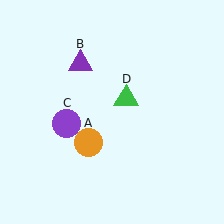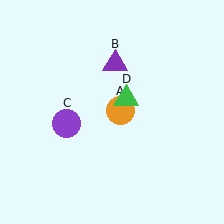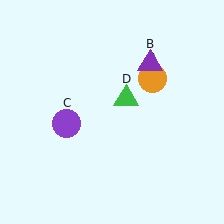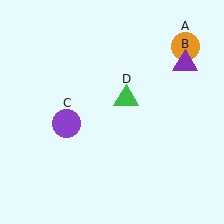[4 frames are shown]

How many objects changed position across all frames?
2 objects changed position: orange circle (object A), purple triangle (object B).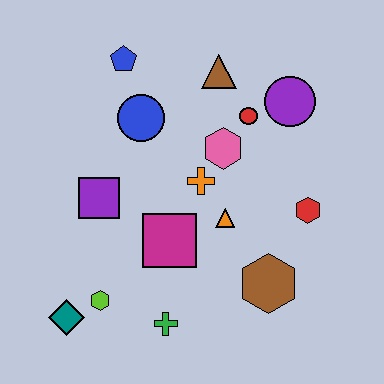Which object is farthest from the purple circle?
The teal diamond is farthest from the purple circle.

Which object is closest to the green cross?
The lime hexagon is closest to the green cross.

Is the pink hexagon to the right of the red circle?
No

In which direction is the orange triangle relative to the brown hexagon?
The orange triangle is above the brown hexagon.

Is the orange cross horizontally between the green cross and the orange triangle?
Yes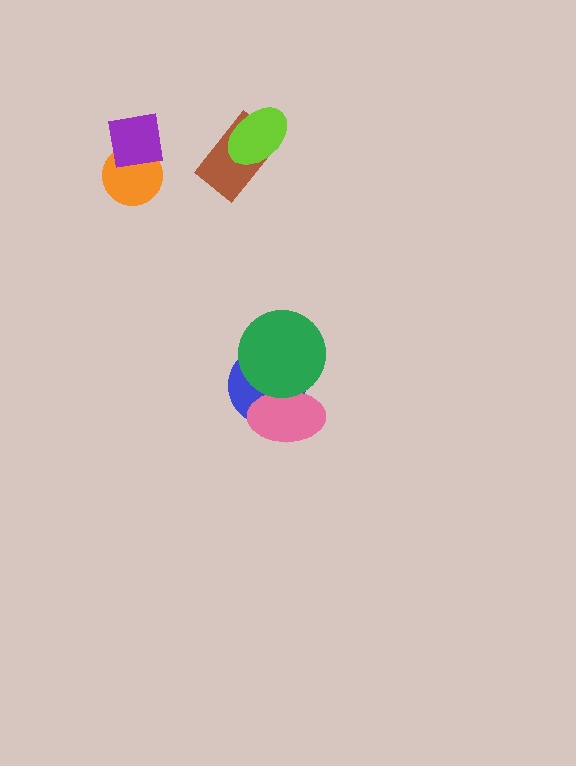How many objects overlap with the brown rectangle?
1 object overlaps with the brown rectangle.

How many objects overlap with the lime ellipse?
1 object overlaps with the lime ellipse.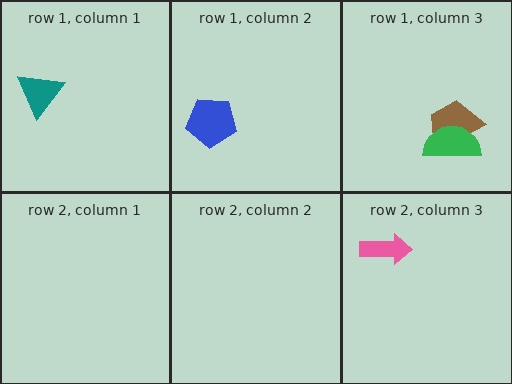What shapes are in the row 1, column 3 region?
The brown trapezoid, the green semicircle.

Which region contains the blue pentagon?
The row 1, column 2 region.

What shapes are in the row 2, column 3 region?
The pink arrow.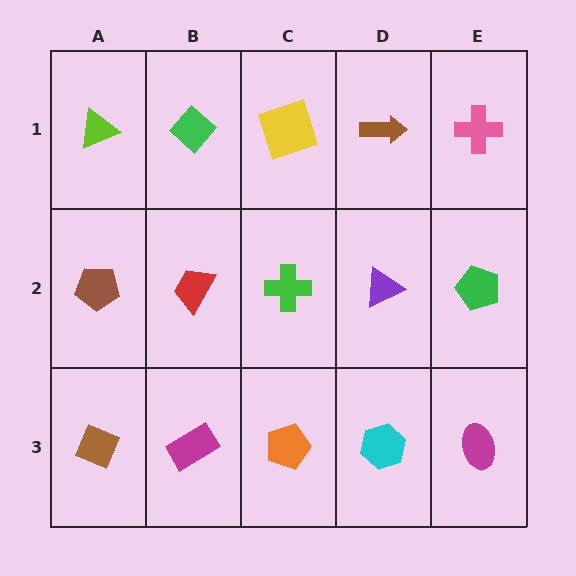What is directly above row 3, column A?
A brown pentagon.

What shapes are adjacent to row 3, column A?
A brown pentagon (row 2, column A), a magenta rectangle (row 3, column B).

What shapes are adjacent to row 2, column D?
A brown arrow (row 1, column D), a cyan hexagon (row 3, column D), a green cross (row 2, column C), a green pentagon (row 2, column E).